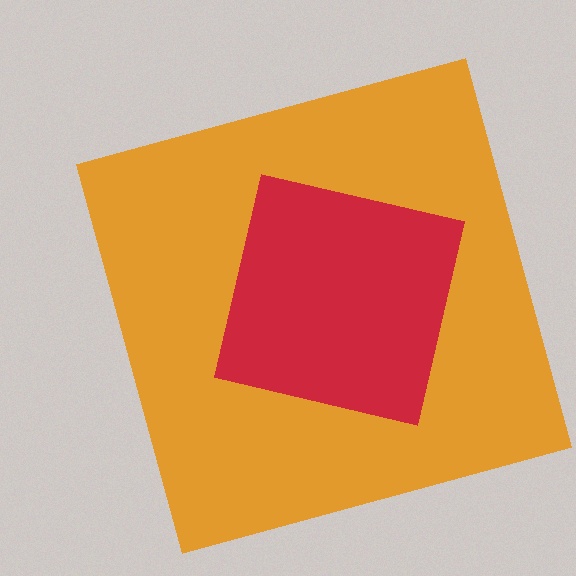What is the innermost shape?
The red square.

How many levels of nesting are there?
2.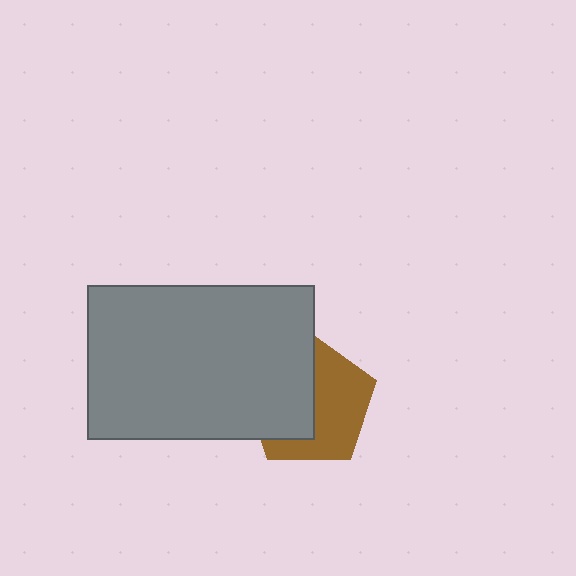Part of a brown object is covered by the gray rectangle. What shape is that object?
It is a pentagon.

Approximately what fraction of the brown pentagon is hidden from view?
Roughly 48% of the brown pentagon is hidden behind the gray rectangle.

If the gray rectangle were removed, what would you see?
You would see the complete brown pentagon.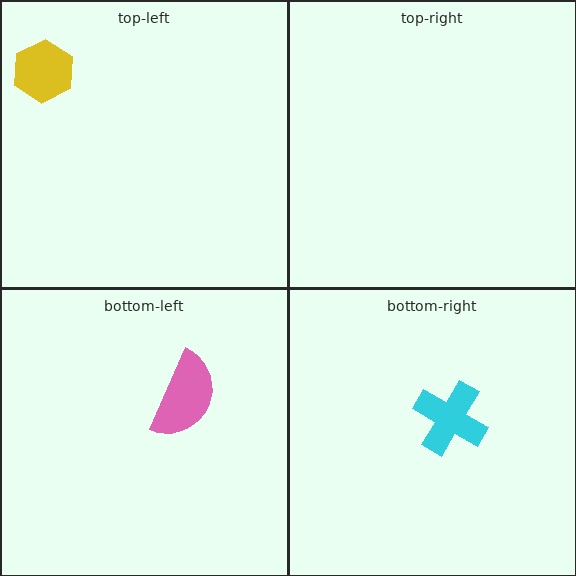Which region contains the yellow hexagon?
The top-left region.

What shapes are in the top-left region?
The yellow hexagon.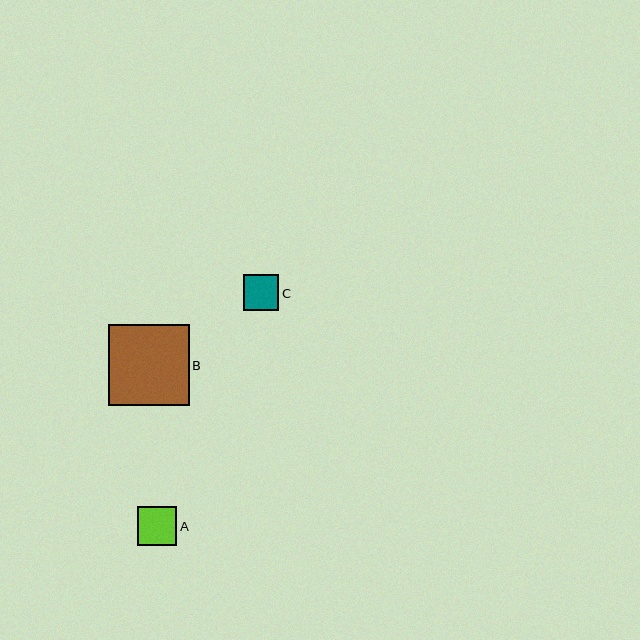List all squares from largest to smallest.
From largest to smallest: B, A, C.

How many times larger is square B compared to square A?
Square B is approximately 2.1 times the size of square A.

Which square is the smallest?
Square C is the smallest with a size of approximately 36 pixels.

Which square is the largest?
Square B is the largest with a size of approximately 81 pixels.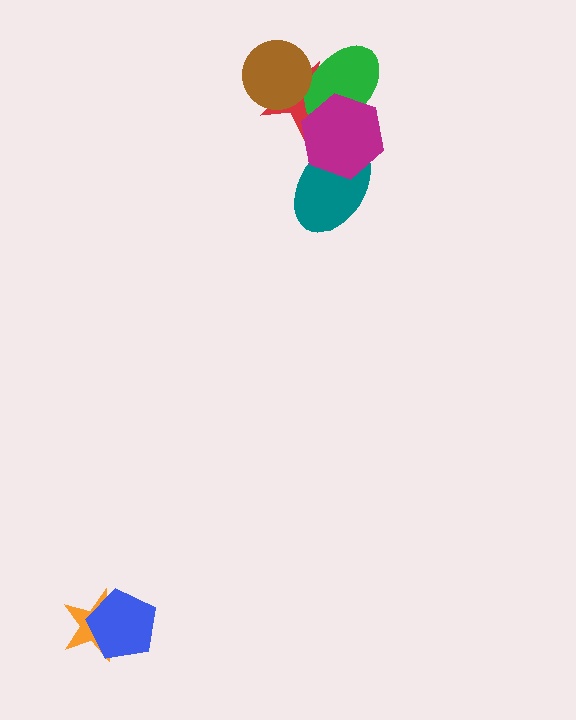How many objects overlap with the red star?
3 objects overlap with the red star.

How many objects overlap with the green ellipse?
3 objects overlap with the green ellipse.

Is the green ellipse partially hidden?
Yes, it is partially covered by another shape.